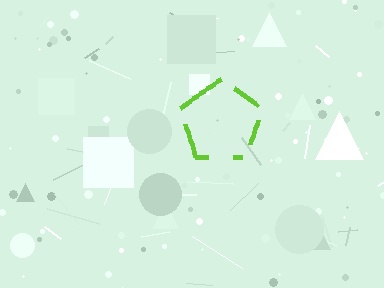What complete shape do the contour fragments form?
The contour fragments form a pentagon.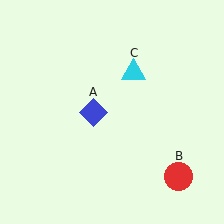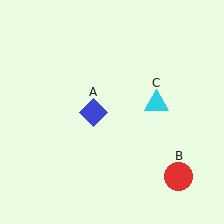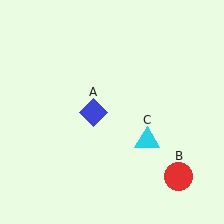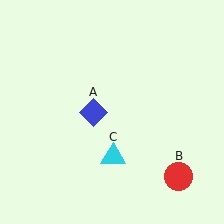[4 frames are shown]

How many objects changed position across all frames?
1 object changed position: cyan triangle (object C).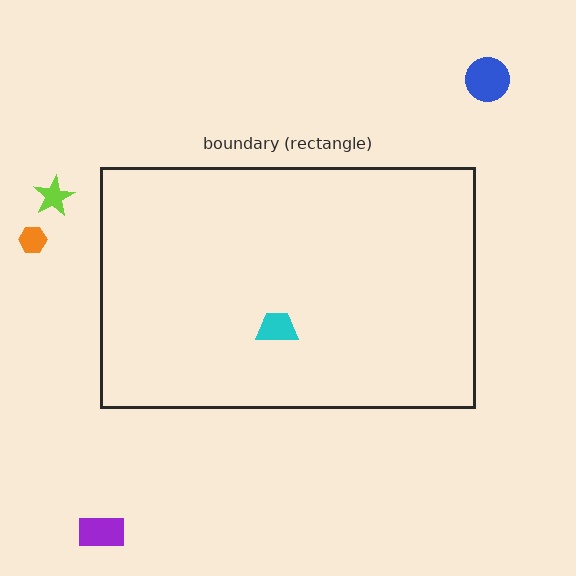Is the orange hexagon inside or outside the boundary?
Outside.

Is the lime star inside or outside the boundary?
Outside.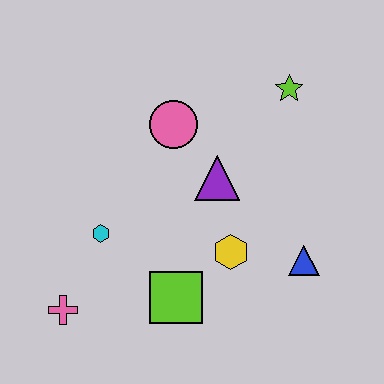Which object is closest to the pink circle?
The purple triangle is closest to the pink circle.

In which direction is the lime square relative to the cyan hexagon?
The lime square is to the right of the cyan hexagon.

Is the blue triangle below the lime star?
Yes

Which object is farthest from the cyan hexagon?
The lime star is farthest from the cyan hexagon.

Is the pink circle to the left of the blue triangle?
Yes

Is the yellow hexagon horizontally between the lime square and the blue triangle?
Yes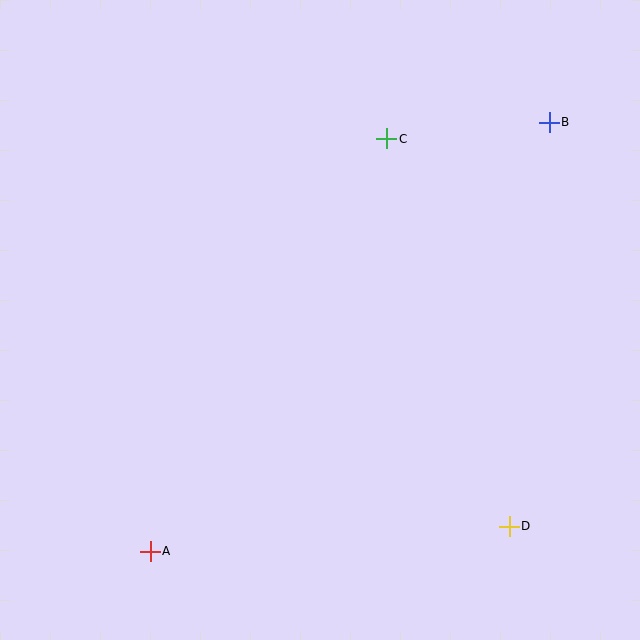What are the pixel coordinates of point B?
Point B is at (549, 122).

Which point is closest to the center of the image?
Point C at (387, 139) is closest to the center.